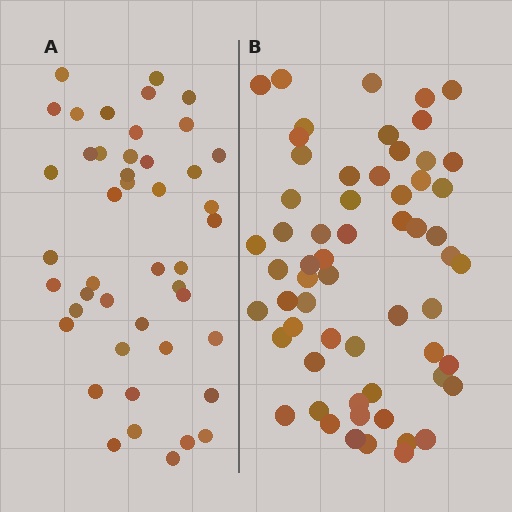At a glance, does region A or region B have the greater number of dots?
Region B (the right region) has more dots.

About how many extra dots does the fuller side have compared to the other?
Region B has approximately 15 more dots than region A.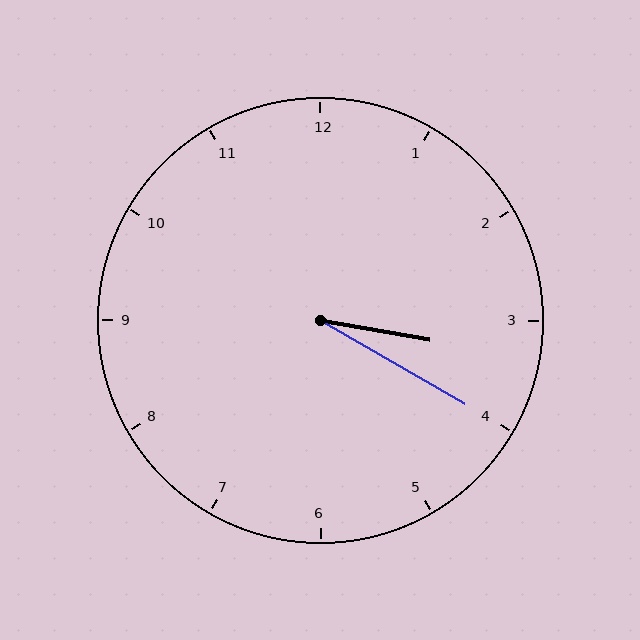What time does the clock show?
3:20.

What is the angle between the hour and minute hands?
Approximately 20 degrees.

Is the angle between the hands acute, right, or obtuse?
It is acute.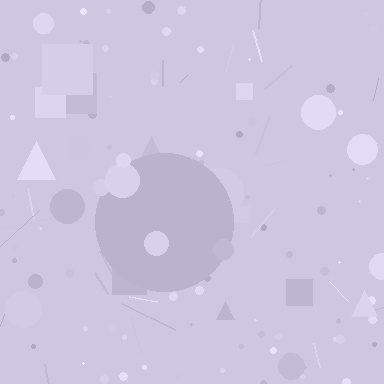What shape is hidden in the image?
A circle is hidden in the image.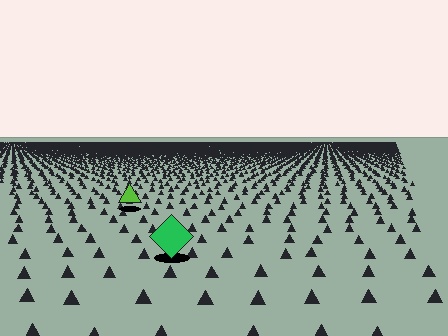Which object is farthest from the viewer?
The lime triangle is farthest from the viewer. It appears smaller and the ground texture around it is denser.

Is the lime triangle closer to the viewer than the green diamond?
No. The green diamond is closer — you can tell from the texture gradient: the ground texture is coarser near it.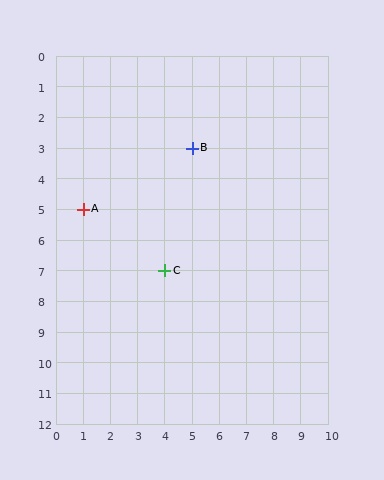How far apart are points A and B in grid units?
Points A and B are 4 columns and 2 rows apart (about 4.5 grid units diagonally).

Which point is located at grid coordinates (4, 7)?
Point C is at (4, 7).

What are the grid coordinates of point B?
Point B is at grid coordinates (5, 3).